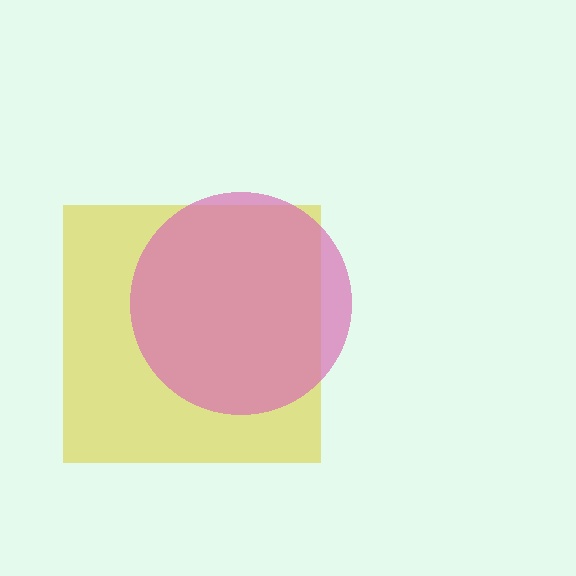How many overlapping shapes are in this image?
There are 2 overlapping shapes in the image.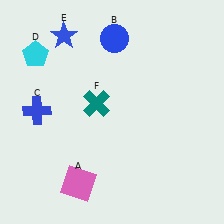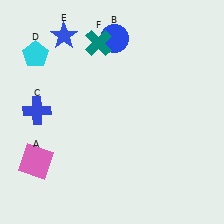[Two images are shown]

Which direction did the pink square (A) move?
The pink square (A) moved left.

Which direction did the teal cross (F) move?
The teal cross (F) moved up.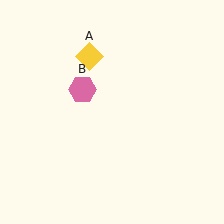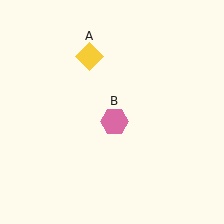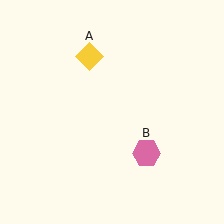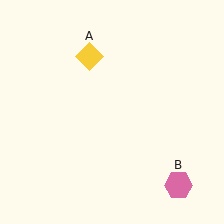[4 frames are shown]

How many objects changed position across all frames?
1 object changed position: pink hexagon (object B).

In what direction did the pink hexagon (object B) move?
The pink hexagon (object B) moved down and to the right.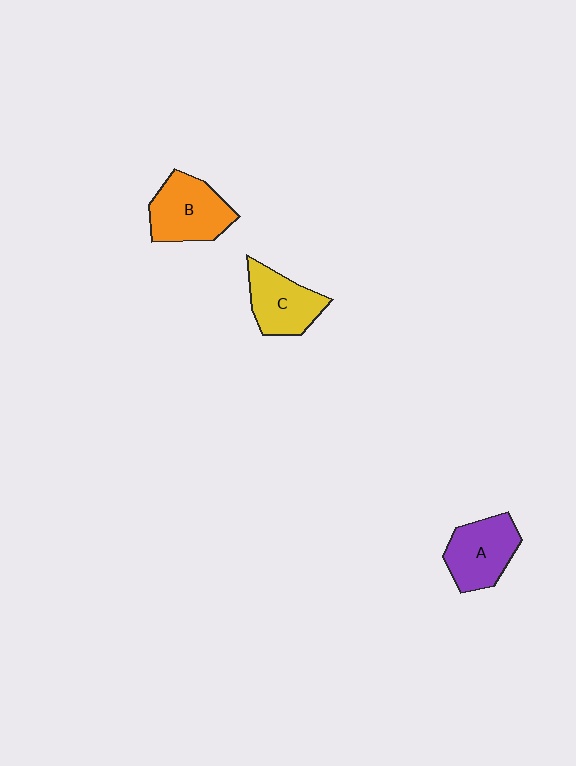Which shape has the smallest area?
Shape C (yellow).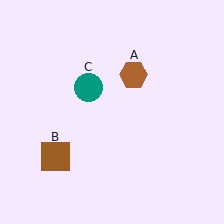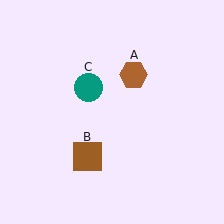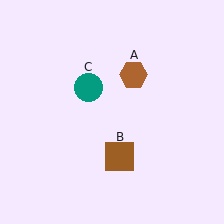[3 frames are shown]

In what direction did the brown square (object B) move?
The brown square (object B) moved right.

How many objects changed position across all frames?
1 object changed position: brown square (object B).